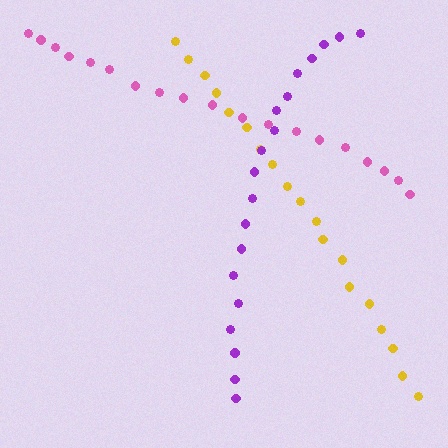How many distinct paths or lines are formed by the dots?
There are 3 distinct paths.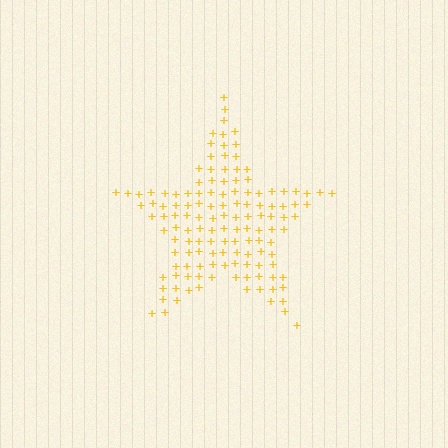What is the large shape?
The large shape is a star.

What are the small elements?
The small elements are plus signs.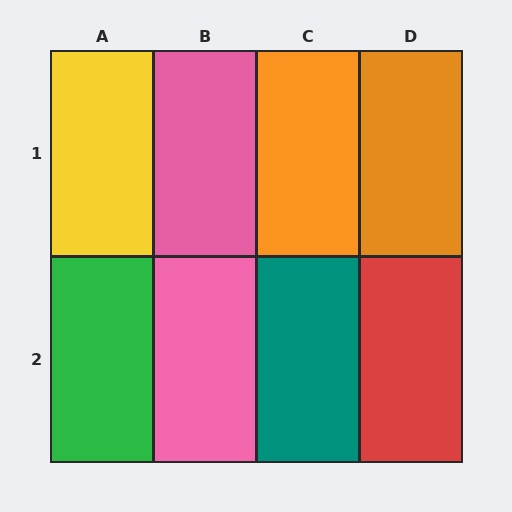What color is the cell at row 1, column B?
Pink.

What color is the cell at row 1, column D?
Orange.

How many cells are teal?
1 cell is teal.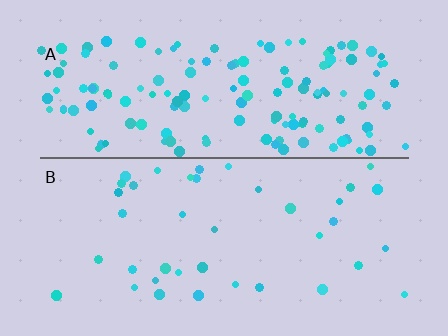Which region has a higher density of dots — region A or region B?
A (the top).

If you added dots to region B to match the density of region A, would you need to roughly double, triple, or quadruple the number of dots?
Approximately quadruple.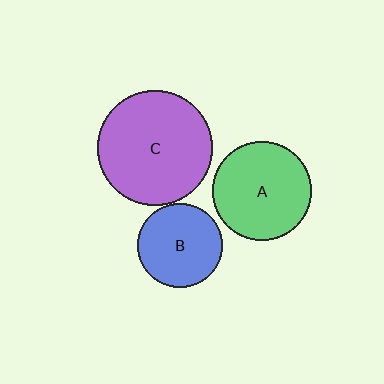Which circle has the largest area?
Circle C (purple).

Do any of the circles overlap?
No, none of the circles overlap.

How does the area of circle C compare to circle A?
Approximately 1.3 times.